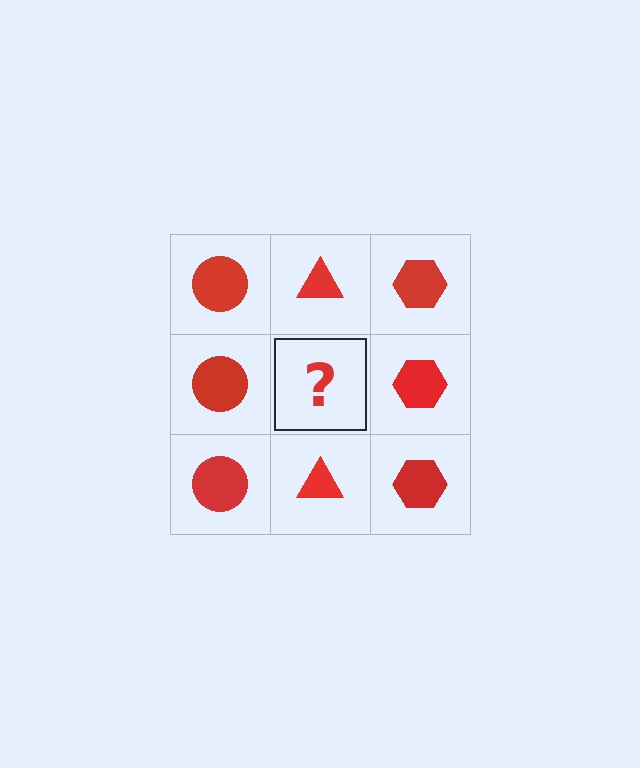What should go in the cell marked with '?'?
The missing cell should contain a red triangle.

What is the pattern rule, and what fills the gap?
The rule is that each column has a consistent shape. The gap should be filled with a red triangle.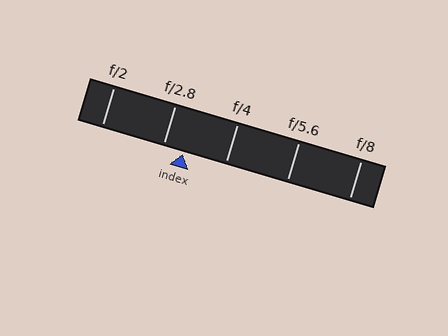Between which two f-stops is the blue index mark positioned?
The index mark is between f/2.8 and f/4.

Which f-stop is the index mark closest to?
The index mark is closest to f/2.8.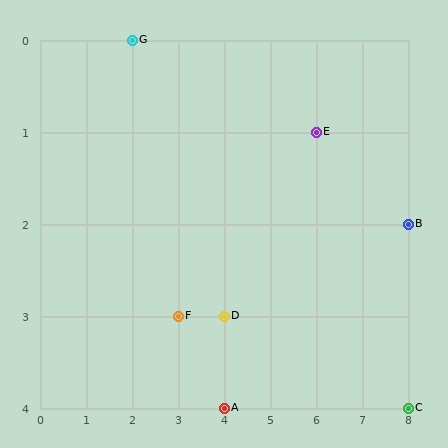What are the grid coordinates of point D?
Point D is at grid coordinates (4, 3).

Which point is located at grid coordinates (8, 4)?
Point C is at (8, 4).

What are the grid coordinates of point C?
Point C is at grid coordinates (8, 4).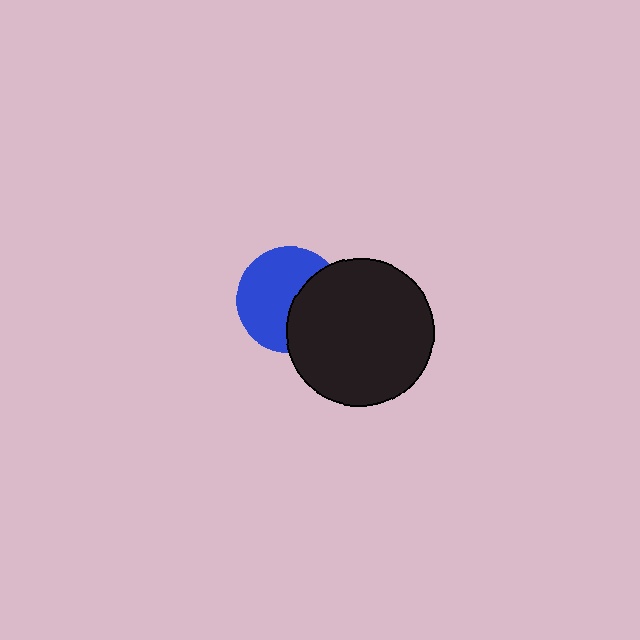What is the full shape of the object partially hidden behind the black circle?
The partially hidden object is a blue circle.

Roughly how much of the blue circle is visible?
About half of it is visible (roughly 61%).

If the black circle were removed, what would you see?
You would see the complete blue circle.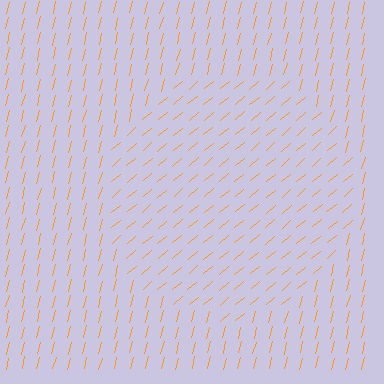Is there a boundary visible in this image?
Yes, there is a texture boundary formed by a change in line orientation.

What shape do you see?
I see a circle.